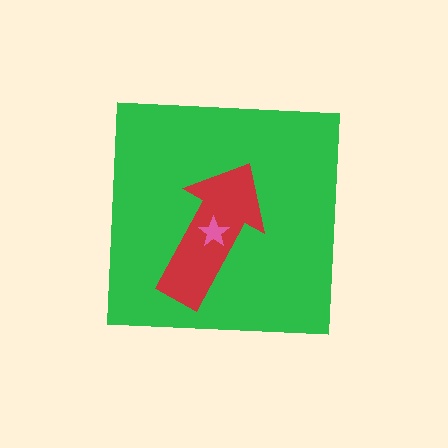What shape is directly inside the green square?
The red arrow.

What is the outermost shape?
The green square.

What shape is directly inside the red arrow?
The pink star.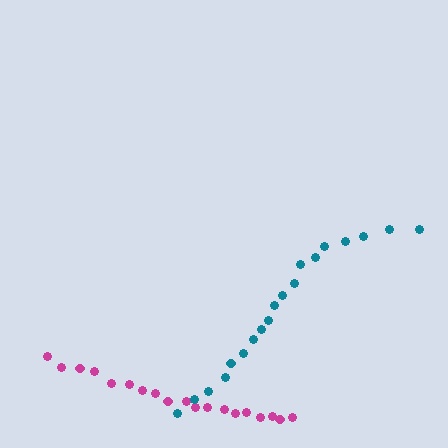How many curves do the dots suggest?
There are 2 distinct paths.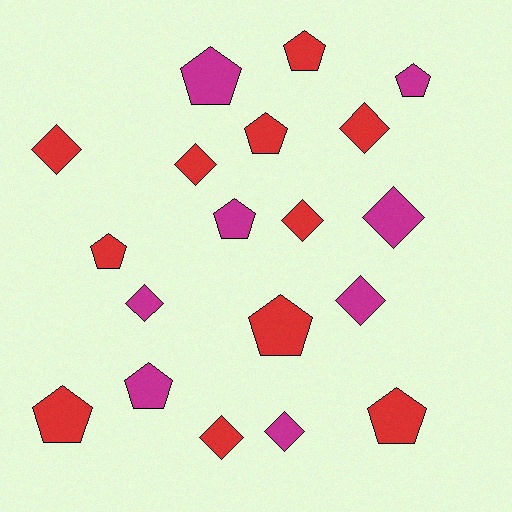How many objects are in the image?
There are 19 objects.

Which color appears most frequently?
Red, with 11 objects.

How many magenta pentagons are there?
There are 4 magenta pentagons.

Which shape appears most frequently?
Pentagon, with 10 objects.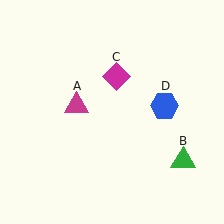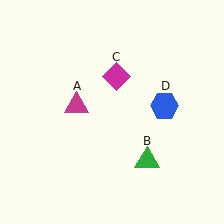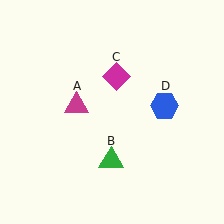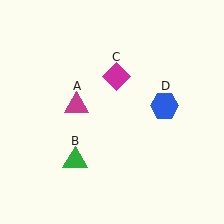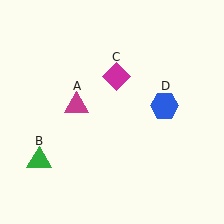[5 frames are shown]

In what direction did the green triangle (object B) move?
The green triangle (object B) moved left.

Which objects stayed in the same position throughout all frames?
Magenta triangle (object A) and magenta diamond (object C) and blue hexagon (object D) remained stationary.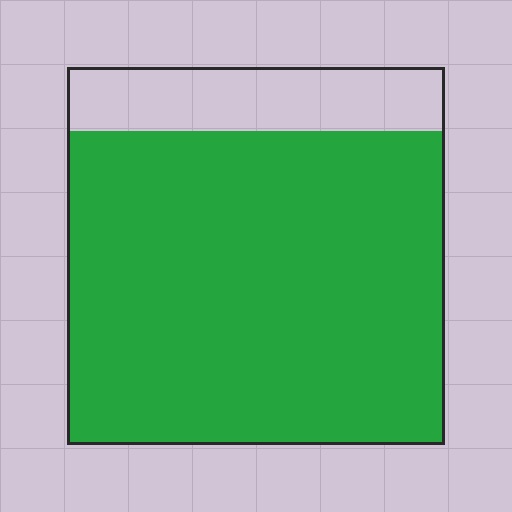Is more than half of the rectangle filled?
Yes.